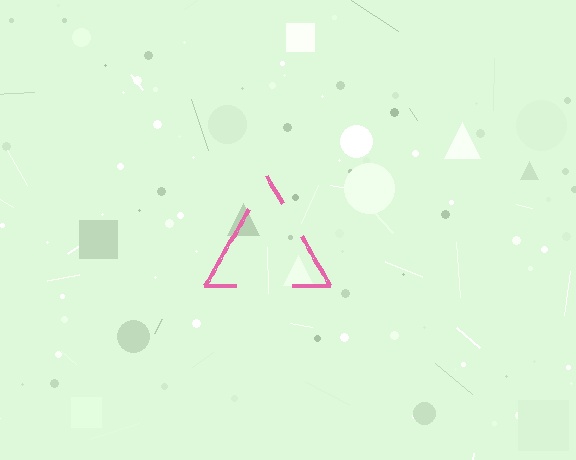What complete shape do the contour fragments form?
The contour fragments form a triangle.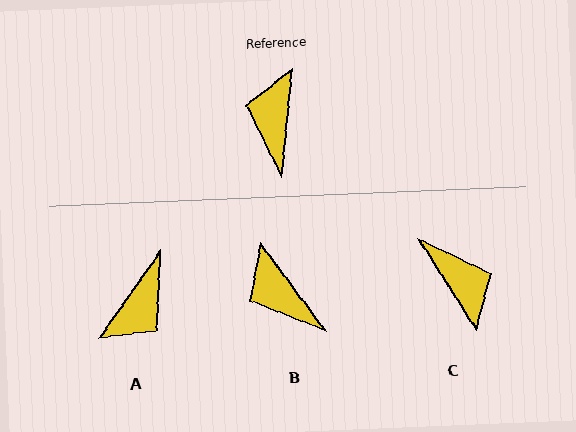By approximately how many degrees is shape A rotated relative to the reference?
Approximately 150 degrees counter-clockwise.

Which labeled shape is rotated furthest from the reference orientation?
A, about 150 degrees away.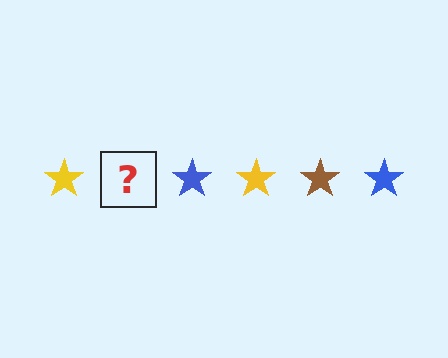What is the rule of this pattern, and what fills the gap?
The rule is that the pattern cycles through yellow, brown, blue stars. The gap should be filled with a brown star.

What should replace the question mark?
The question mark should be replaced with a brown star.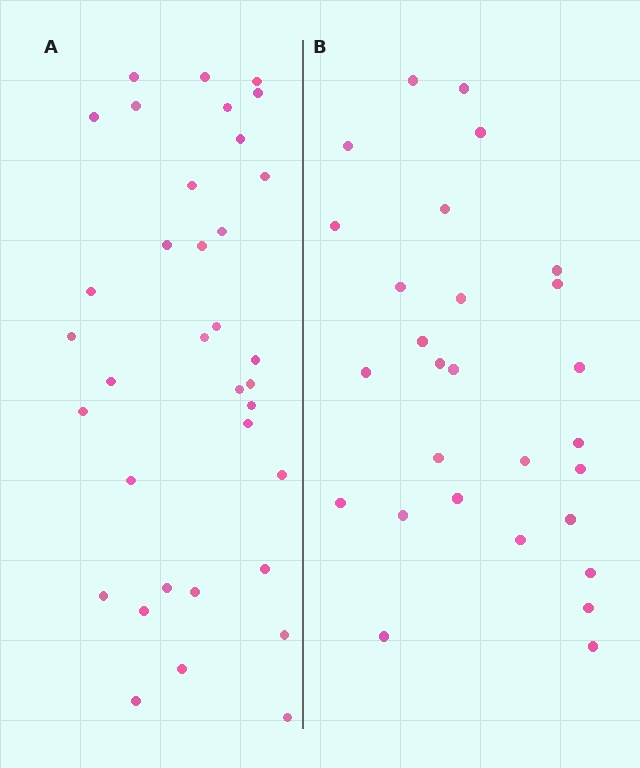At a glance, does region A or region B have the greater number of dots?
Region A (the left region) has more dots.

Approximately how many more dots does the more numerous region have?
Region A has roughly 8 or so more dots than region B.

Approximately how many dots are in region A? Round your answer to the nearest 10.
About 40 dots. (The exact count is 35, which rounds to 40.)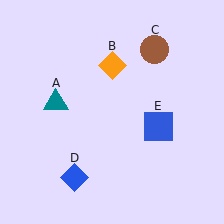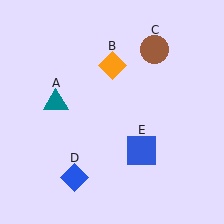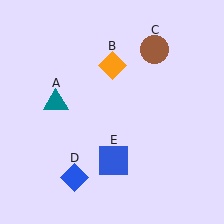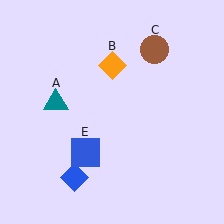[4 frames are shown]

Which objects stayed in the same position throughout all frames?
Teal triangle (object A) and orange diamond (object B) and brown circle (object C) and blue diamond (object D) remained stationary.